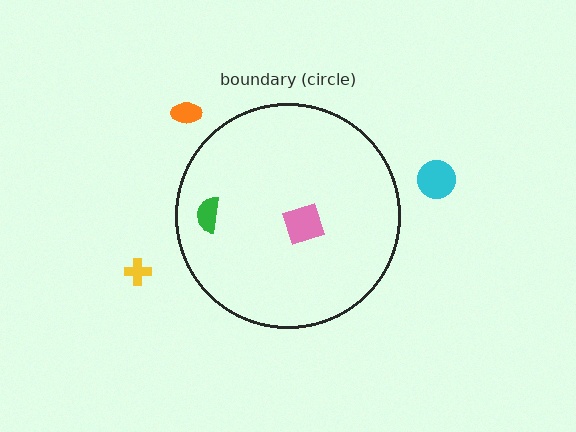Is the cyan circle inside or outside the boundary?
Outside.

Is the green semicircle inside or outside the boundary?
Inside.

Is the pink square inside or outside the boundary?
Inside.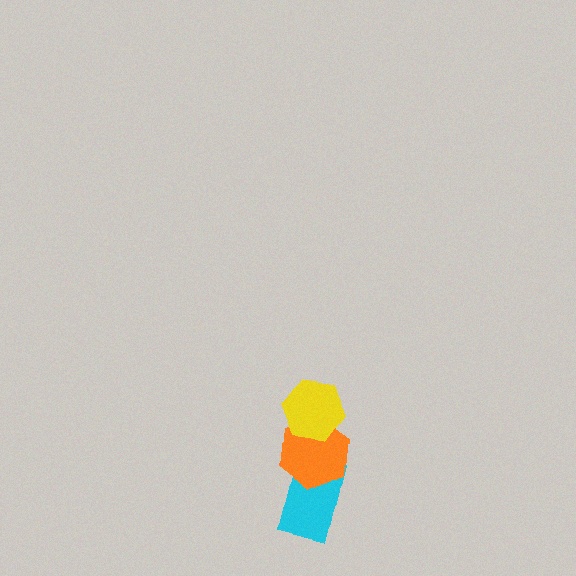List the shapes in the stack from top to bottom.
From top to bottom: the yellow hexagon, the orange hexagon, the cyan rectangle.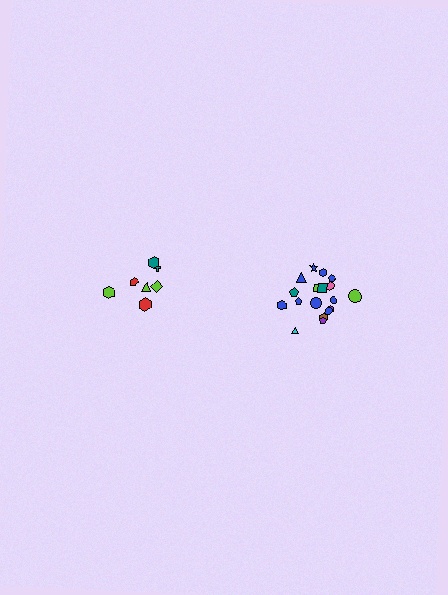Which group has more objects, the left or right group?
The right group.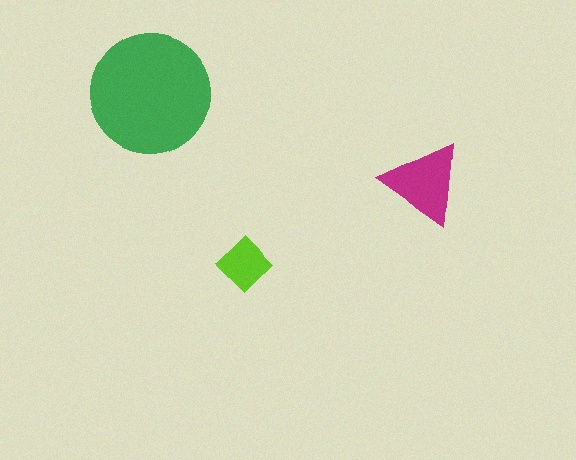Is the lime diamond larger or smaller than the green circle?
Smaller.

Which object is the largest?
The green circle.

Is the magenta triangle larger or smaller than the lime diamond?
Larger.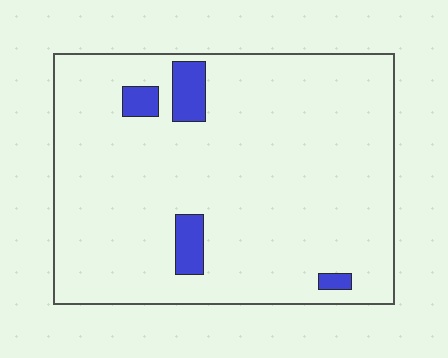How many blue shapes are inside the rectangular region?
4.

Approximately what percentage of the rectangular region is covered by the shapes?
Approximately 5%.